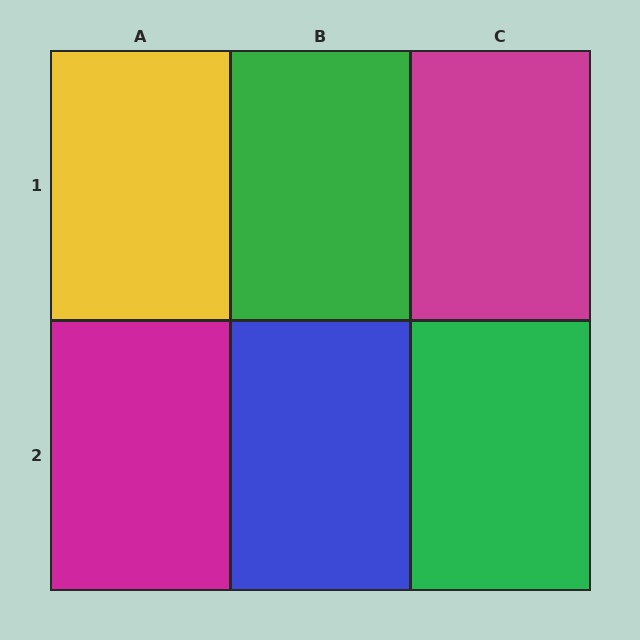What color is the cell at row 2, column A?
Magenta.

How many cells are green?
2 cells are green.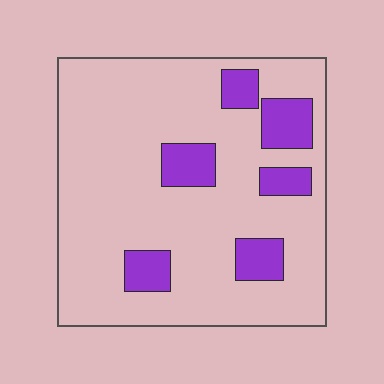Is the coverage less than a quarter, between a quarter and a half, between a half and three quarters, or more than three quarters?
Less than a quarter.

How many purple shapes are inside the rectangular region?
6.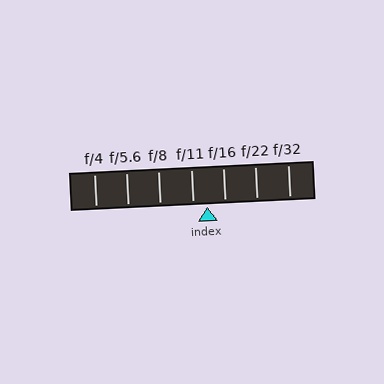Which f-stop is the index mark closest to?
The index mark is closest to f/11.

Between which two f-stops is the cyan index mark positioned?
The index mark is between f/11 and f/16.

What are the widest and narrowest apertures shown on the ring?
The widest aperture shown is f/4 and the narrowest is f/32.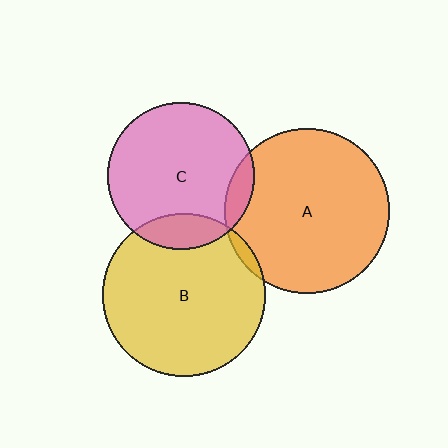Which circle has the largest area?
Circle A (orange).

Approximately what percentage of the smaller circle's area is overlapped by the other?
Approximately 15%.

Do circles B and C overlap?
Yes.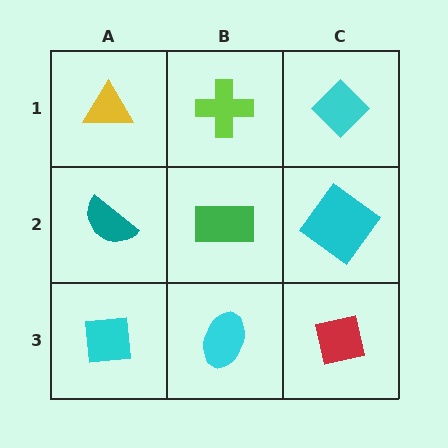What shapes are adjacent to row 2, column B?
A lime cross (row 1, column B), a cyan ellipse (row 3, column B), a teal semicircle (row 2, column A), a cyan diamond (row 2, column C).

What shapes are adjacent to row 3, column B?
A green rectangle (row 2, column B), a cyan square (row 3, column A), a red square (row 3, column C).